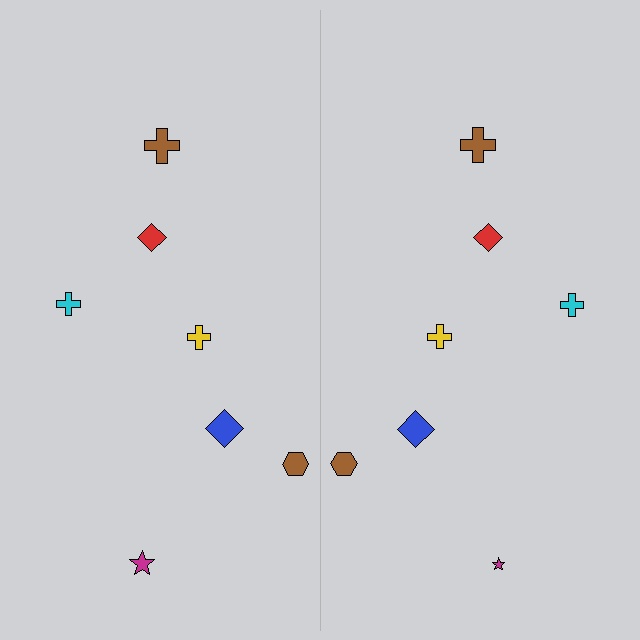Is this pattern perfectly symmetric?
No, the pattern is not perfectly symmetric. The magenta star on the right side has a different size than its mirror counterpart.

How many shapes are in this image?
There are 14 shapes in this image.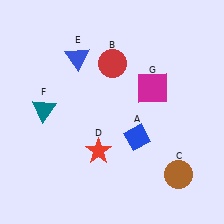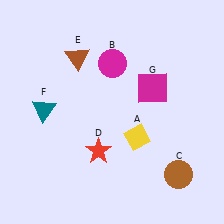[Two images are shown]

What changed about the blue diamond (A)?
In Image 1, A is blue. In Image 2, it changed to yellow.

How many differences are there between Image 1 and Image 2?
There are 3 differences between the two images.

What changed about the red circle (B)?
In Image 1, B is red. In Image 2, it changed to magenta.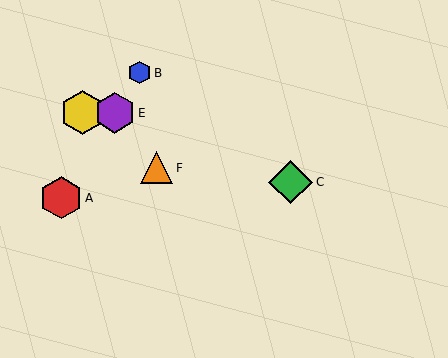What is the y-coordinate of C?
Object C is at y≈182.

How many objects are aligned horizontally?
2 objects (D, E) are aligned horizontally.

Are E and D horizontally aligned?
Yes, both are at y≈113.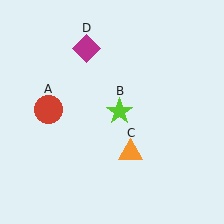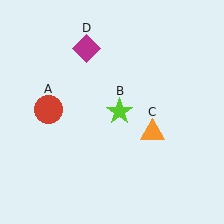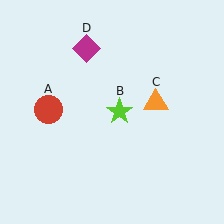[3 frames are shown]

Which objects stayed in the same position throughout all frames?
Red circle (object A) and lime star (object B) and magenta diamond (object D) remained stationary.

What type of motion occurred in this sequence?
The orange triangle (object C) rotated counterclockwise around the center of the scene.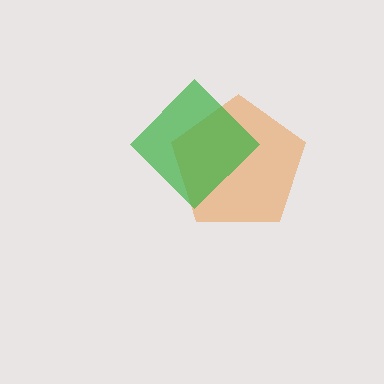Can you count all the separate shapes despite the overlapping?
Yes, there are 2 separate shapes.